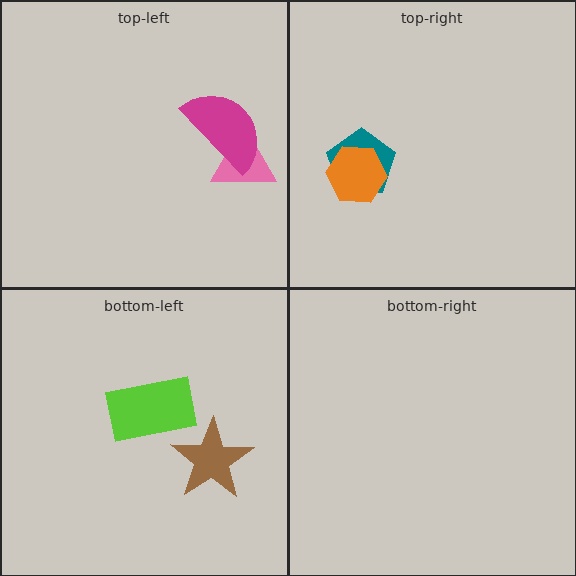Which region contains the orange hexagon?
The top-right region.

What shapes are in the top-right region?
The teal pentagon, the orange hexagon.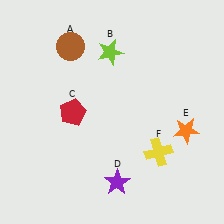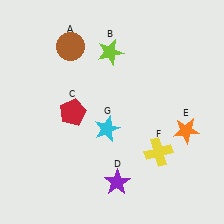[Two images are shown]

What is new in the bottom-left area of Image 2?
A cyan star (G) was added in the bottom-left area of Image 2.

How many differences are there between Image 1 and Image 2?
There is 1 difference between the two images.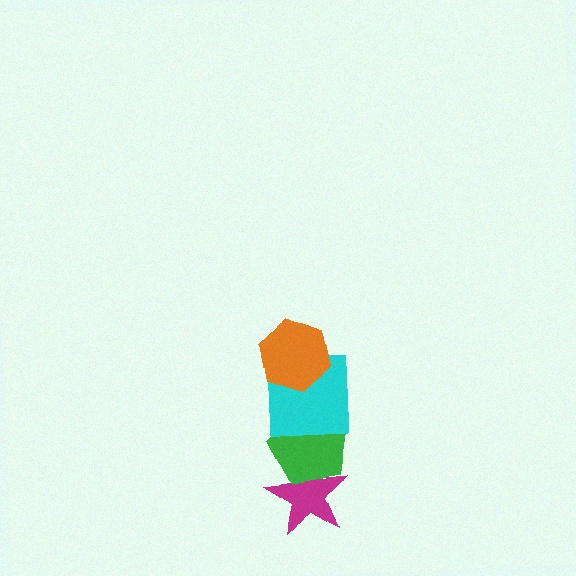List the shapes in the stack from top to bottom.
From top to bottom: the orange hexagon, the cyan square, the green pentagon, the magenta star.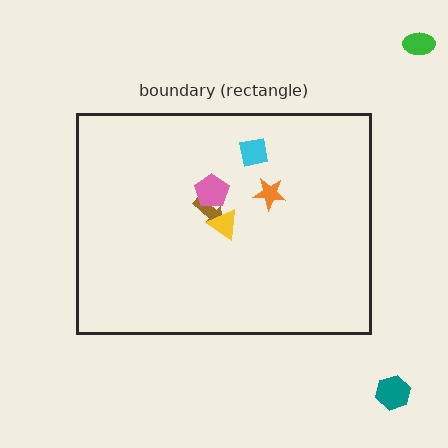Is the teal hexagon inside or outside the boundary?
Outside.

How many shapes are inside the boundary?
5 inside, 2 outside.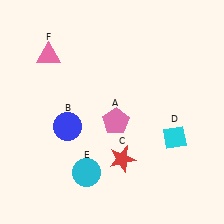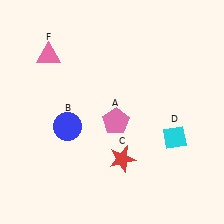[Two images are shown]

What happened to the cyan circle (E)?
The cyan circle (E) was removed in Image 2. It was in the bottom-left area of Image 1.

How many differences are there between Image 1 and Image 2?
There is 1 difference between the two images.